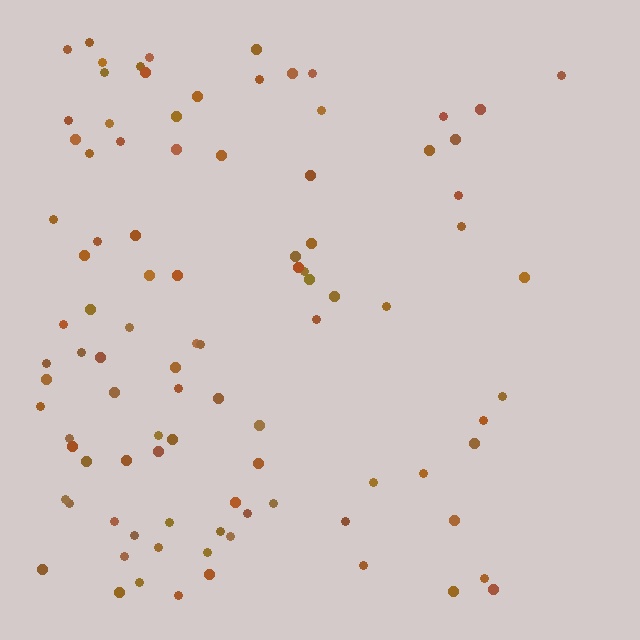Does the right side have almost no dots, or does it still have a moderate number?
Still a moderate number, just noticeably fewer than the left.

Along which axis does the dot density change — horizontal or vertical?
Horizontal.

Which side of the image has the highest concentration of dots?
The left.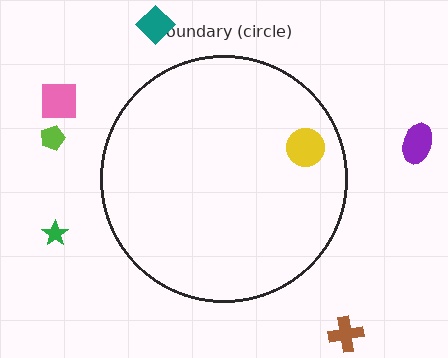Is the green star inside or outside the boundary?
Outside.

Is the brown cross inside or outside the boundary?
Outside.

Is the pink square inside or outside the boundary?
Outside.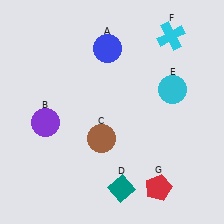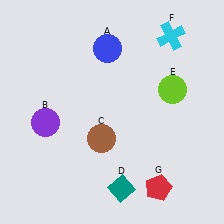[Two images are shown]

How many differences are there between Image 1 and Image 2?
There is 1 difference between the two images.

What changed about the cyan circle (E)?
In Image 1, E is cyan. In Image 2, it changed to lime.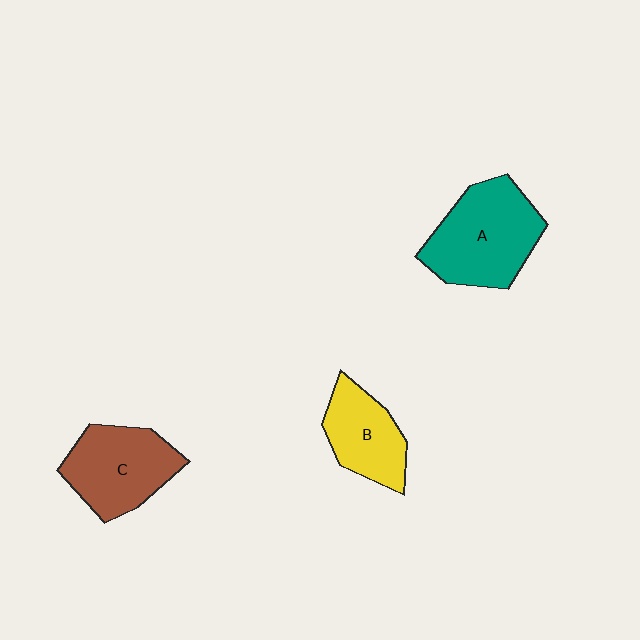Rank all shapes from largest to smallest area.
From largest to smallest: A (teal), C (brown), B (yellow).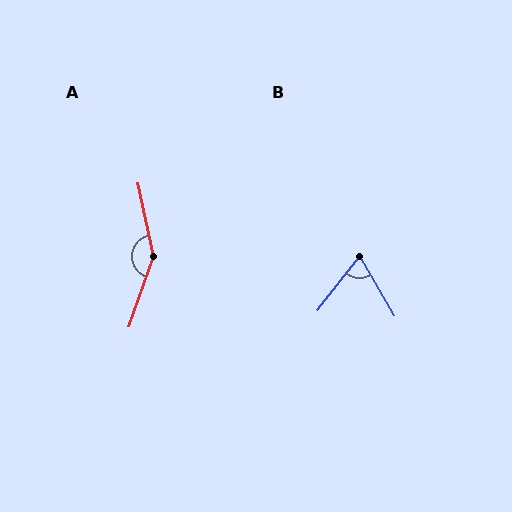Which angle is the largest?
A, at approximately 149 degrees.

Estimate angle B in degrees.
Approximately 68 degrees.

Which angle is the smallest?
B, at approximately 68 degrees.